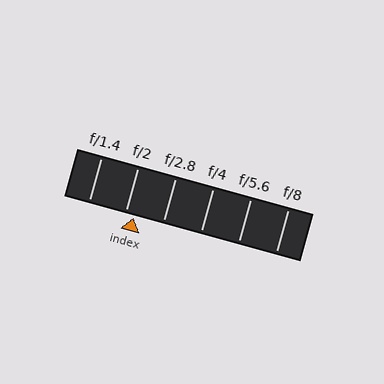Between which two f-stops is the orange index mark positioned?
The index mark is between f/2 and f/2.8.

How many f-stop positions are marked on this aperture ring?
There are 6 f-stop positions marked.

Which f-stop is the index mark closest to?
The index mark is closest to f/2.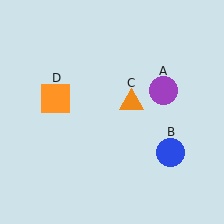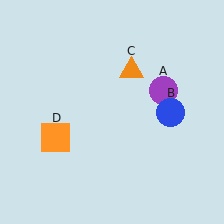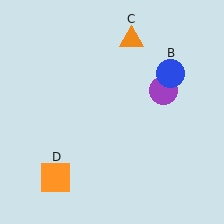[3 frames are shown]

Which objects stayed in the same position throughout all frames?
Purple circle (object A) remained stationary.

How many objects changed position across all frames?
3 objects changed position: blue circle (object B), orange triangle (object C), orange square (object D).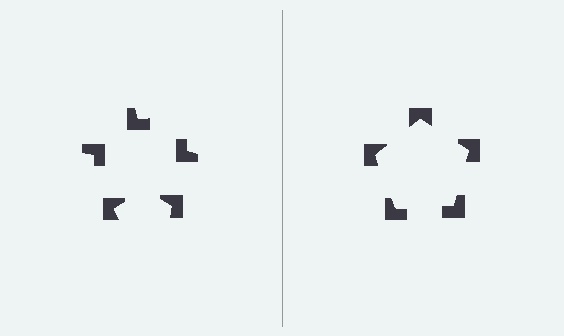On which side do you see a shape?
An illusory pentagon appears on the right side. On the left side the wedge cuts are rotated, so no coherent shape forms.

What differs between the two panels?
The notched squares are positioned identically on both sides; only the wedge orientations differ. On the right they align to a pentagon; on the left they are misaligned.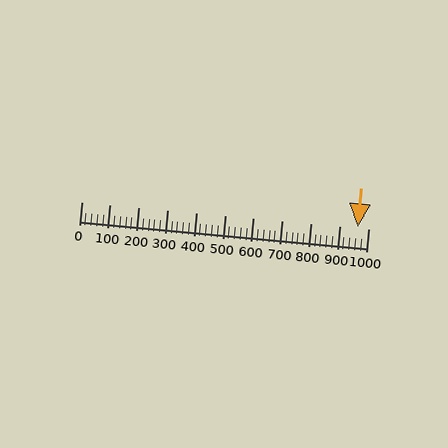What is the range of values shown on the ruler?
The ruler shows values from 0 to 1000.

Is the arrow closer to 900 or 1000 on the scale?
The arrow is closer to 1000.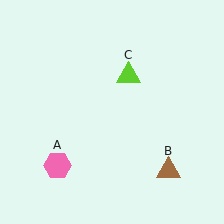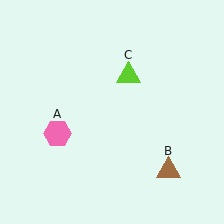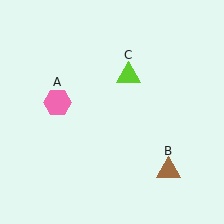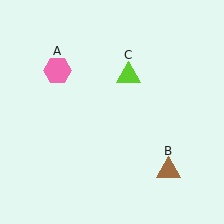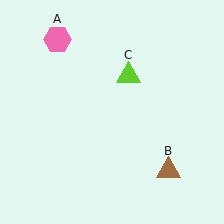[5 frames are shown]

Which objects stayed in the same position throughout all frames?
Brown triangle (object B) and lime triangle (object C) remained stationary.